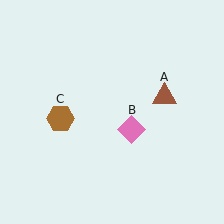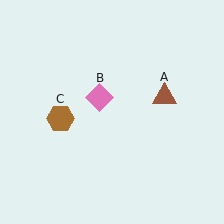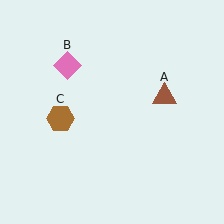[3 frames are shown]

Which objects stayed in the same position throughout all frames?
Brown triangle (object A) and brown hexagon (object C) remained stationary.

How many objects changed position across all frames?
1 object changed position: pink diamond (object B).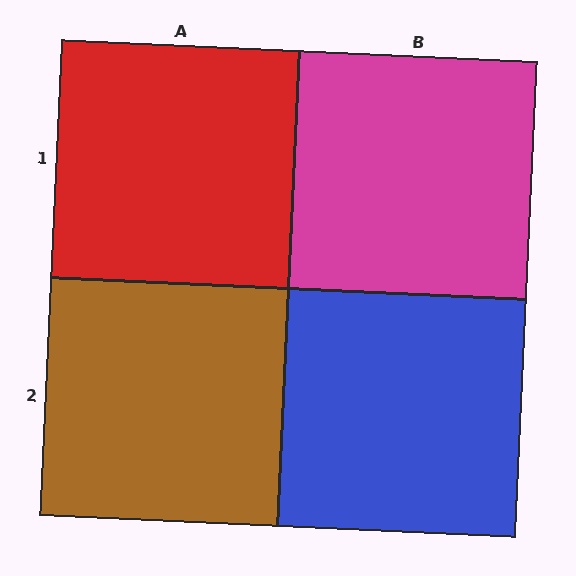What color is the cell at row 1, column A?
Red.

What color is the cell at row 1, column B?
Magenta.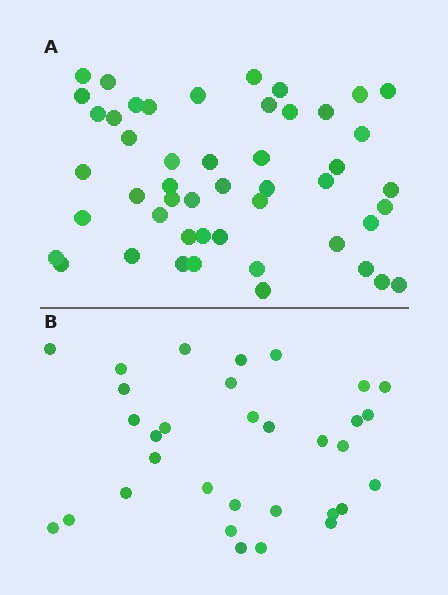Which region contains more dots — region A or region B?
Region A (the top region) has more dots.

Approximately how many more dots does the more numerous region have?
Region A has approximately 15 more dots than region B.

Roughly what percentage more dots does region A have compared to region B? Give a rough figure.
About 55% more.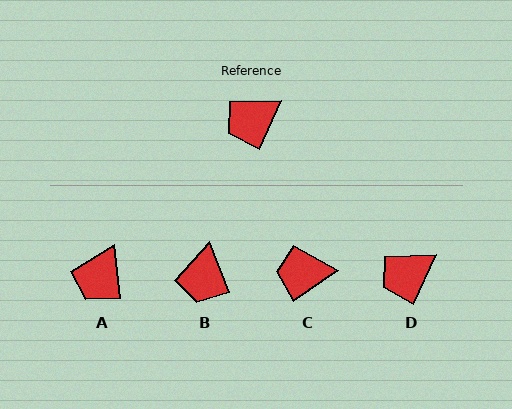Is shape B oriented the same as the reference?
No, it is off by about 47 degrees.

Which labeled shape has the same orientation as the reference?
D.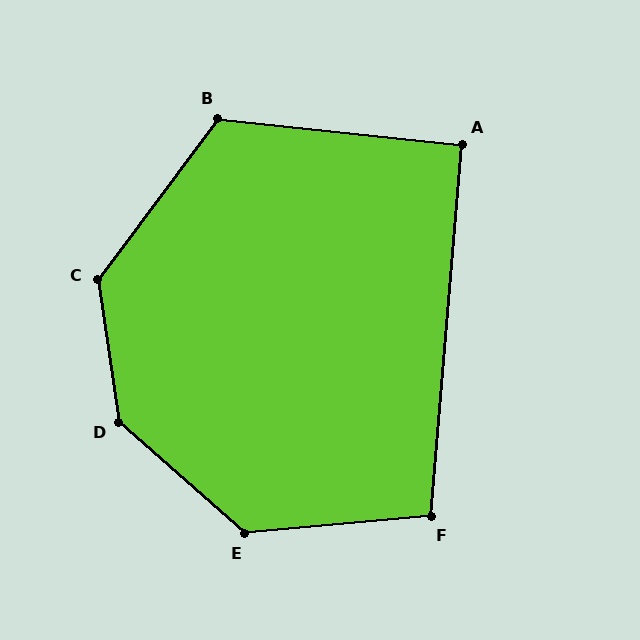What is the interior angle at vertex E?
Approximately 134 degrees (obtuse).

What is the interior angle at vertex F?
Approximately 100 degrees (obtuse).